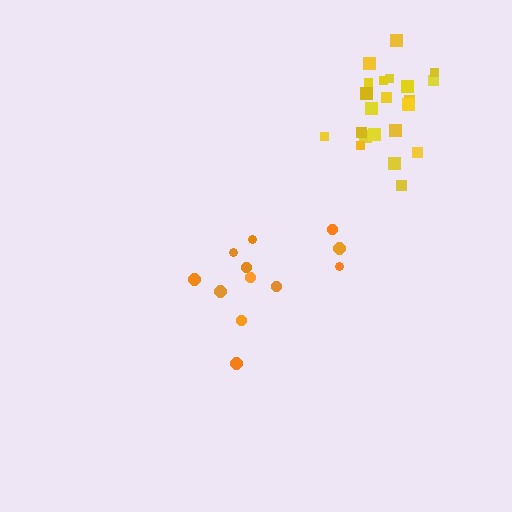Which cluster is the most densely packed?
Yellow.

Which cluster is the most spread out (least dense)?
Orange.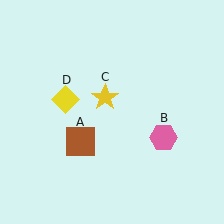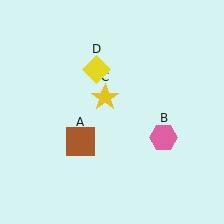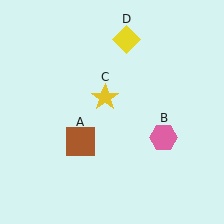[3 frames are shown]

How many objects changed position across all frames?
1 object changed position: yellow diamond (object D).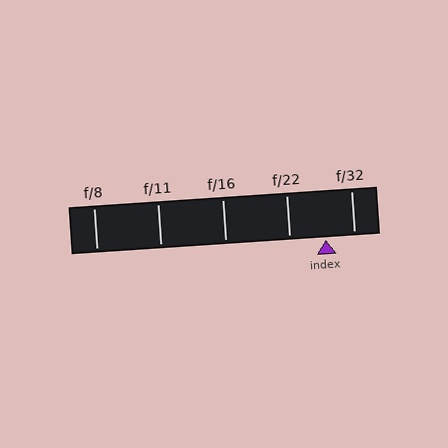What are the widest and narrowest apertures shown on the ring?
The widest aperture shown is f/8 and the narrowest is f/32.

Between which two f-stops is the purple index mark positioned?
The index mark is between f/22 and f/32.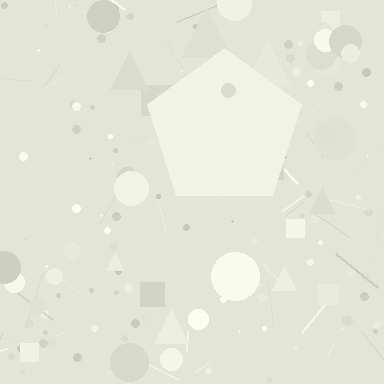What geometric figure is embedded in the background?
A pentagon is embedded in the background.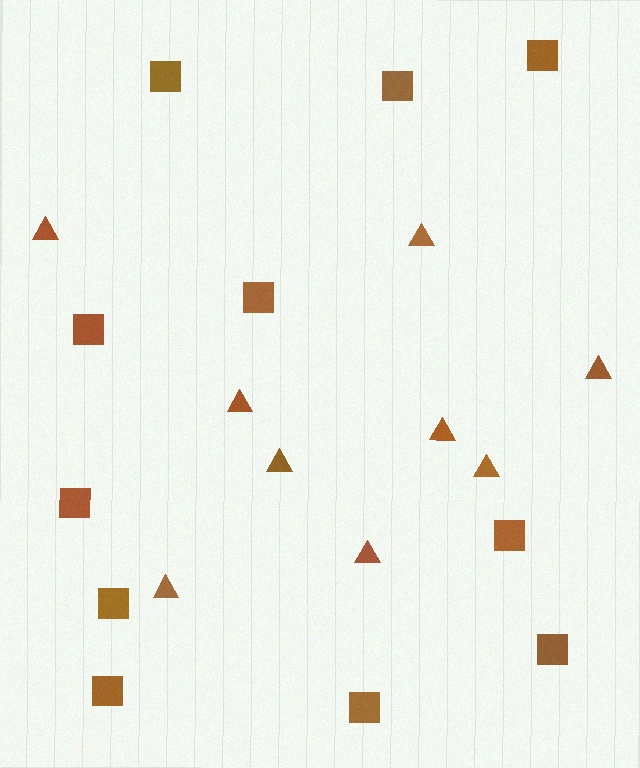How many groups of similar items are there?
There are 2 groups: one group of triangles (9) and one group of squares (11).